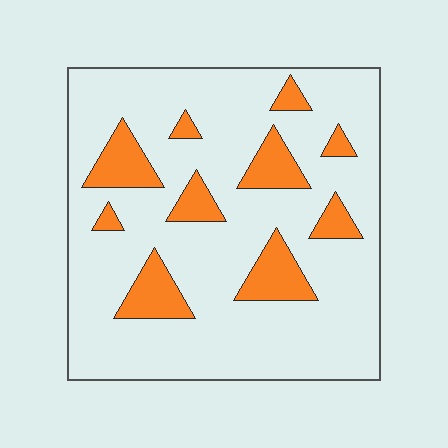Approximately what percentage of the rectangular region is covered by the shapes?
Approximately 20%.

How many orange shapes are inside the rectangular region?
10.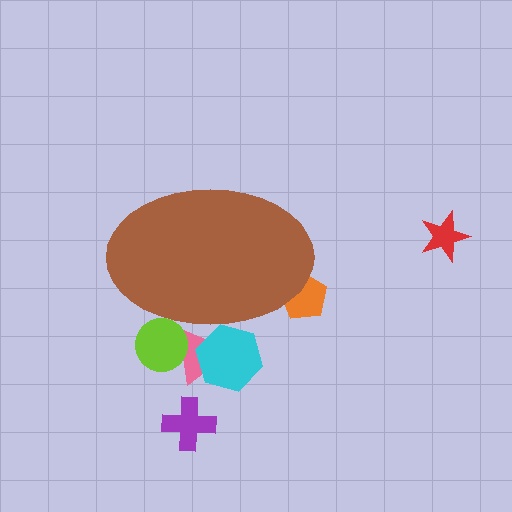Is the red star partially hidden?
No, the red star is fully visible.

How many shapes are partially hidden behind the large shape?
4 shapes are partially hidden.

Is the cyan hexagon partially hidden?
Yes, the cyan hexagon is partially hidden behind the brown ellipse.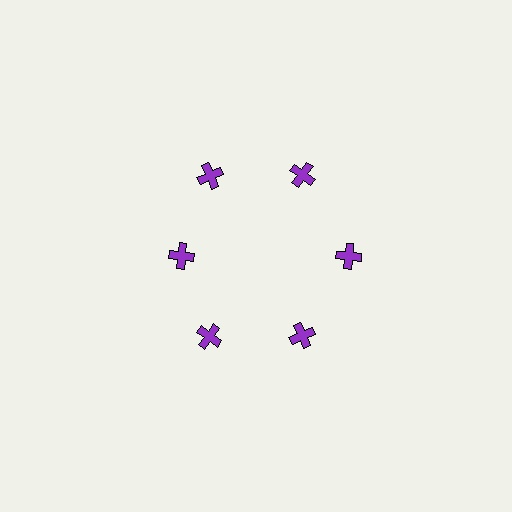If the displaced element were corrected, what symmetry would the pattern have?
It would have 6-fold rotational symmetry — the pattern would map onto itself every 60 degrees.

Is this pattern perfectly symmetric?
No. The 6 purple crosses are arranged in a ring, but one element near the 9 o'clock position is pulled inward toward the center, breaking the 6-fold rotational symmetry.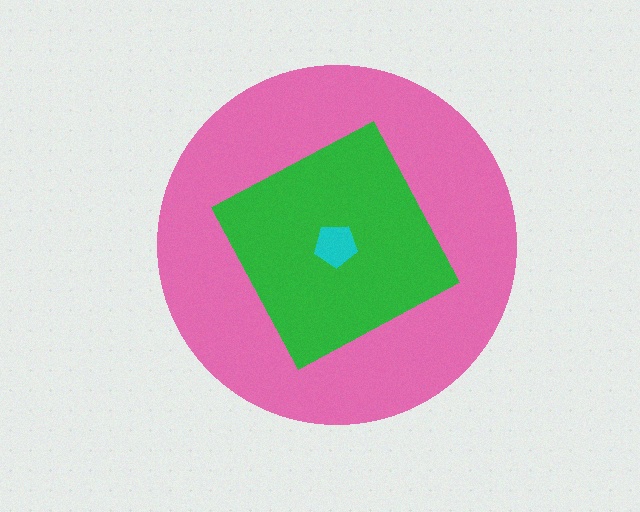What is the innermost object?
The cyan pentagon.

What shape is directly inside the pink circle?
The green square.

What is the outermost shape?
The pink circle.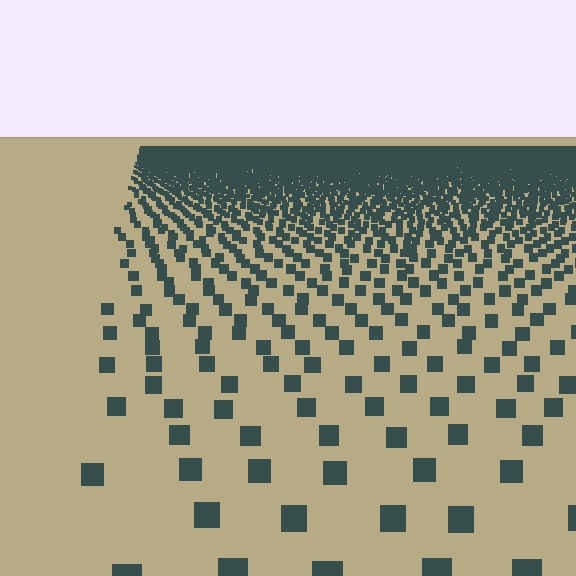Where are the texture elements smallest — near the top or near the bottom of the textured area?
Near the top.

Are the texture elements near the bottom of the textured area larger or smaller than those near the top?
Larger. Near the bottom, elements are closer to the viewer and appear at a bigger on-screen size.